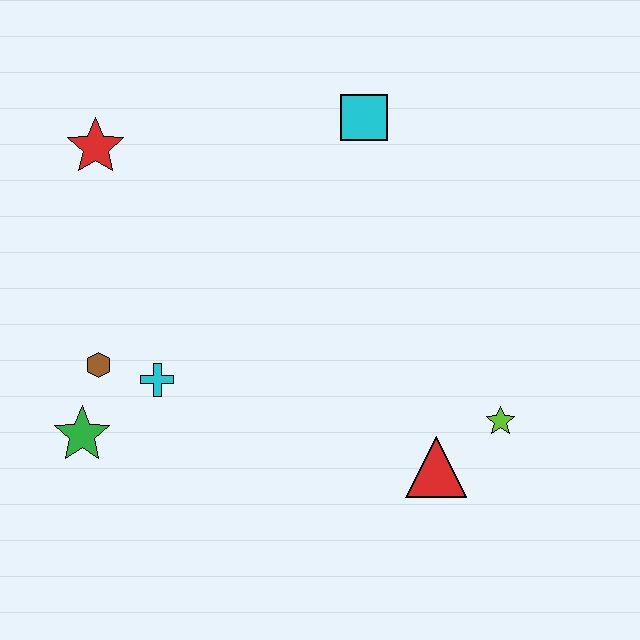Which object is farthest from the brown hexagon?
The lime star is farthest from the brown hexagon.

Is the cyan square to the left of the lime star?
Yes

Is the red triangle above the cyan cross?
No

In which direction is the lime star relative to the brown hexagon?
The lime star is to the right of the brown hexagon.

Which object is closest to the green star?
The brown hexagon is closest to the green star.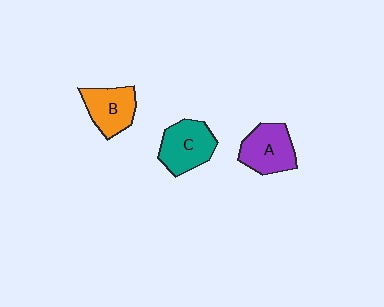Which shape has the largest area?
Shape C (teal).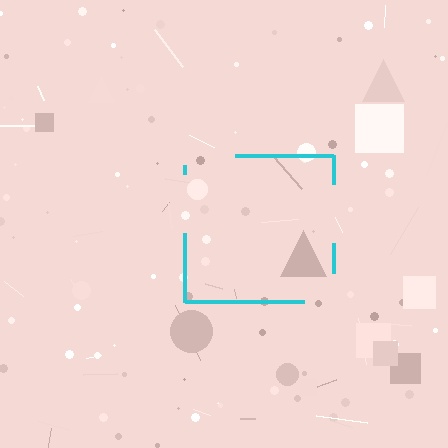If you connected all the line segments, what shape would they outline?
They would outline a square.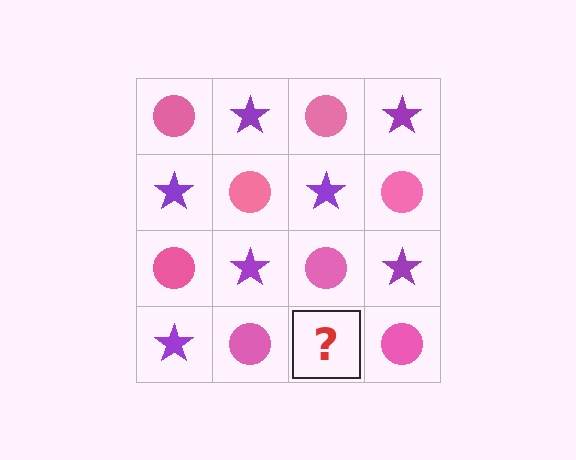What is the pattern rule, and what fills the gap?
The rule is that it alternates pink circle and purple star in a checkerboard pattern. The gap should be filled with a purple star.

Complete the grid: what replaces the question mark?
The question mark should be replaced with a purple star.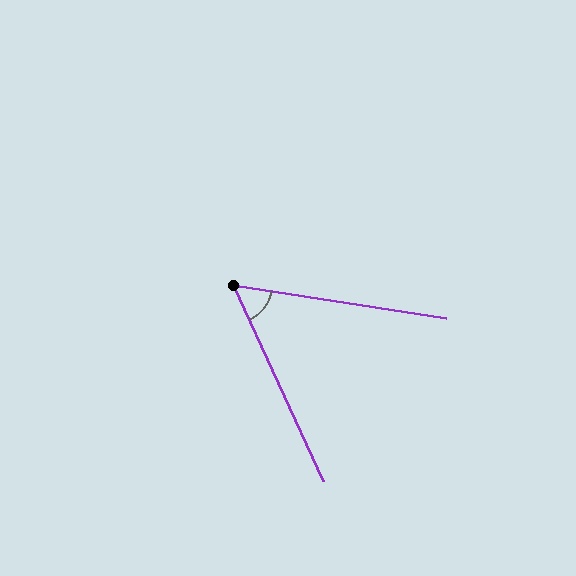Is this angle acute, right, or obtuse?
It is acute.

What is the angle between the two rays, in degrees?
Approximately 57 degrees.